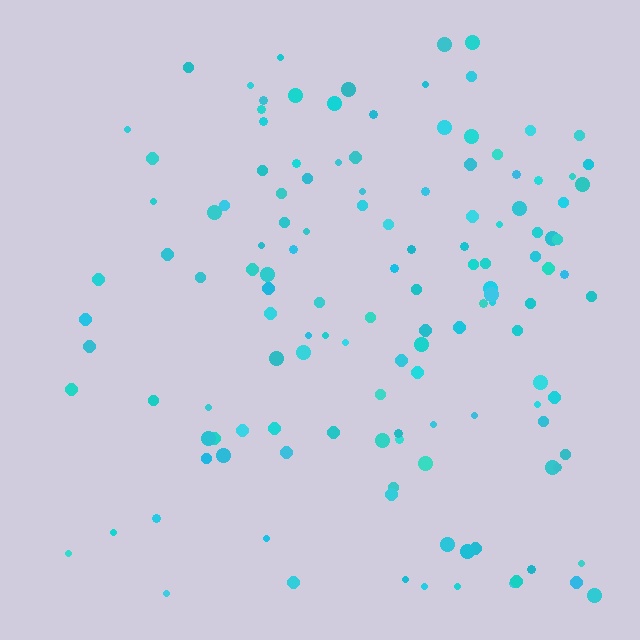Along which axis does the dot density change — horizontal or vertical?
Horizontal.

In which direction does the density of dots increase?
From left to right, with the right side densest.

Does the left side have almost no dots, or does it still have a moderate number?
Still a moderate number, just noticeably fewer than the right.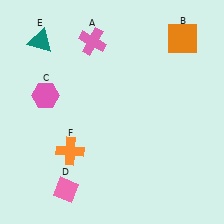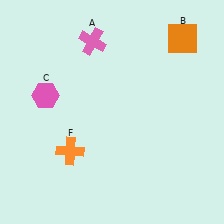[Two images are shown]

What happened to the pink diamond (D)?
The pink diamond (D) was removed in Image 2. It was in the bottom-left area of Image 1.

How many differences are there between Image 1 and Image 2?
There are 2 differences between the two images.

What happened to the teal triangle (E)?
The teal triangle (E) was removed in Image 2. It was in the top-left area of Image 1.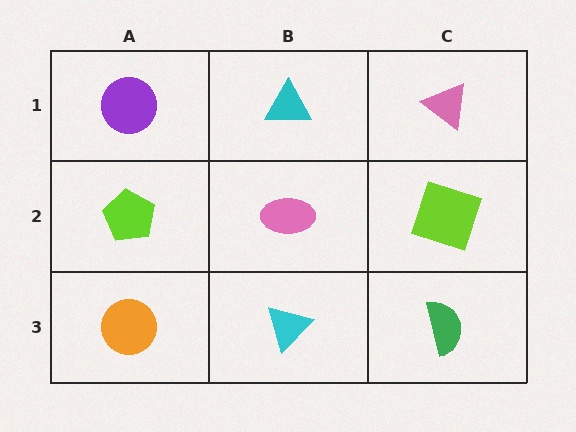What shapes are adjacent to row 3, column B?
A pink ellipse (row 2, column B), an orange circle (row 3, column A), a green semicircle (row 3, column C).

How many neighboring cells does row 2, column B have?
4.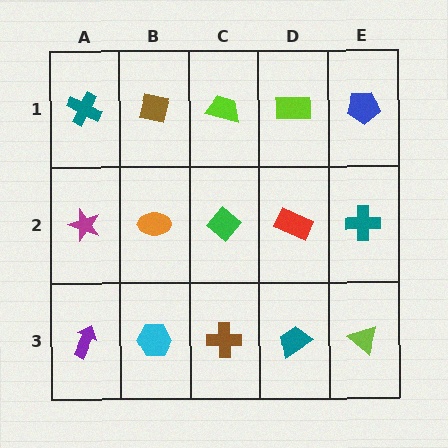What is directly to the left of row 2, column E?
A red rectangle.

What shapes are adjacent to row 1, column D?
A red rectangle (row 2, column D), a lime trapezoid (row 1, column C), a blue pentagon (row 1, column E).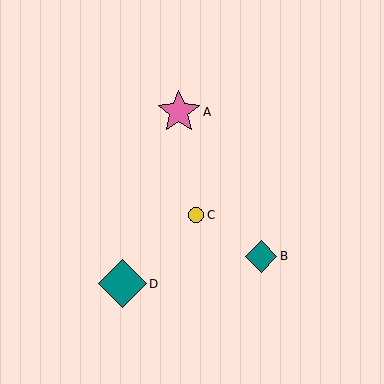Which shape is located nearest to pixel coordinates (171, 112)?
The pink star (labeled A) at (179, 112) is nearest to that location.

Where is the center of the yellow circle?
The center of the yellow circle is at (196, 215).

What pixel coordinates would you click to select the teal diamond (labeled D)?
Click at (122, 284) to select the teal diamond D.